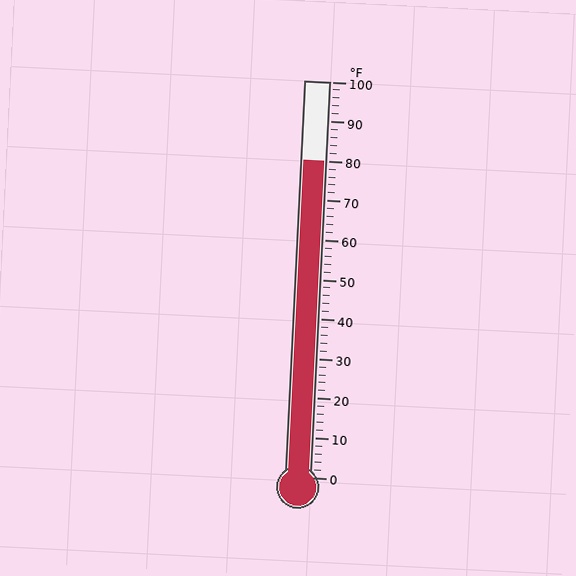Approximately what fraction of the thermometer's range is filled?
The thermometer is filled to approximately 80% of its range.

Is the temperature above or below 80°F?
The temperature is at 80°F.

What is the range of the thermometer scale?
The thermometer scale ranges from 0°F to 100°F.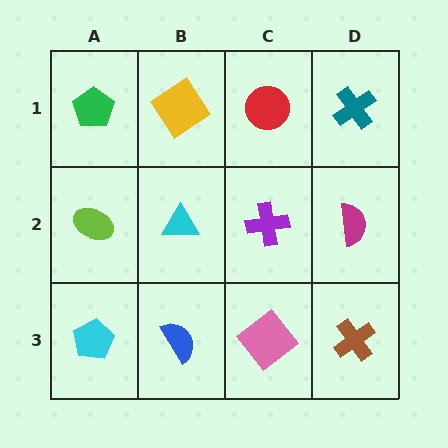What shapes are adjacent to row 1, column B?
A cyan triangle (row 2, column B), a green pentagon (row 1, column A), a red circle (row 1, column C).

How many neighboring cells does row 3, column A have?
2.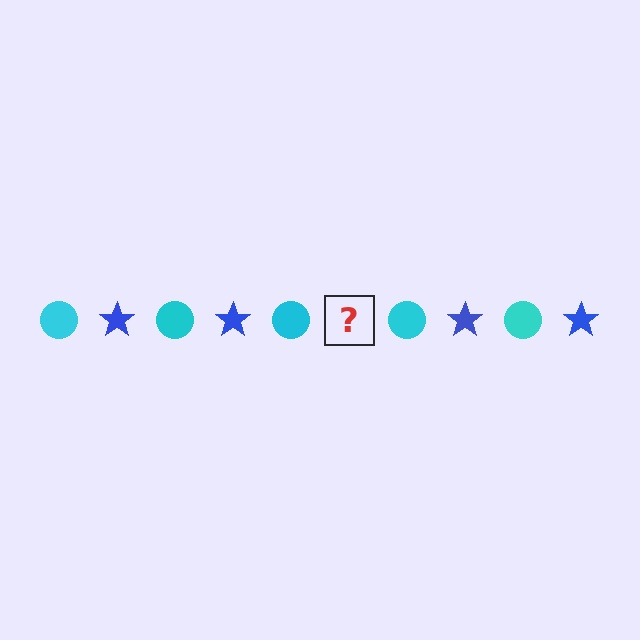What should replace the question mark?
The question mark should be replaced with a blue star.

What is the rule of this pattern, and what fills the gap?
The rule is that the pattern alternates between cyan circle and blue star. The gap should be filled with a blue star.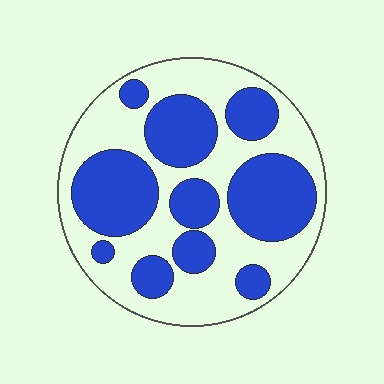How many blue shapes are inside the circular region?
10.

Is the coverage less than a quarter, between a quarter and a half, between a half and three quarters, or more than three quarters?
Between a quarter and a half.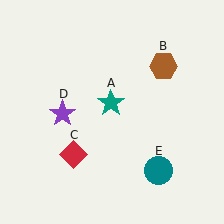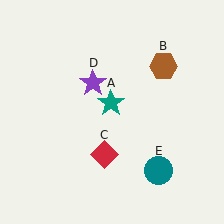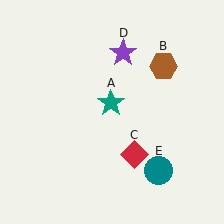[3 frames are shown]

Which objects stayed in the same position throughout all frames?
Teal star (object A) and brown hexagon (object B) and teal circle (object E) remained stationary.